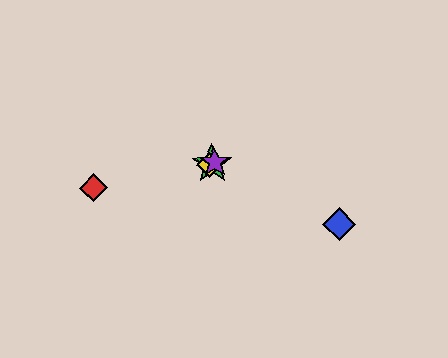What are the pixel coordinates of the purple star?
The purple star is at (214, 162).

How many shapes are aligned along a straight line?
3 shapes (the green star, the yellow diamond, the purple star) are aligned along a straight line.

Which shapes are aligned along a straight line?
The green star, the yellow diamond, the purple star are aligned along a straight line.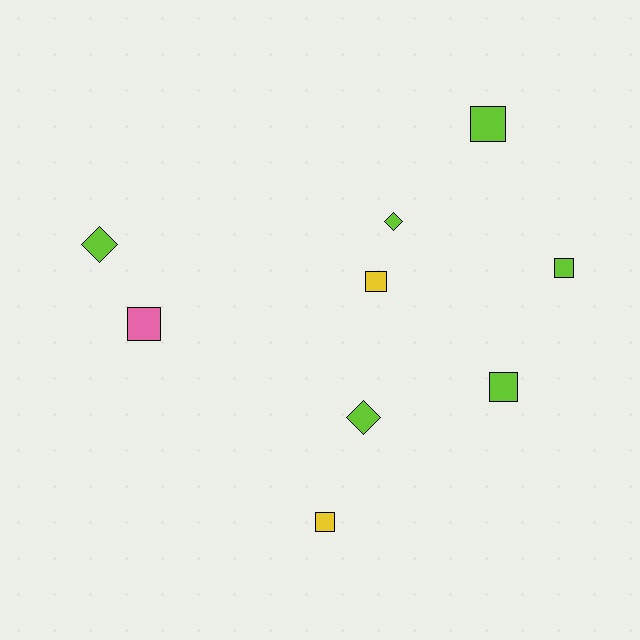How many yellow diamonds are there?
There are no yellow diamonds.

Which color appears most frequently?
Lime, with 6 objects.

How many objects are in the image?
There are 9 objects.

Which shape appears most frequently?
Square, with 6 objects.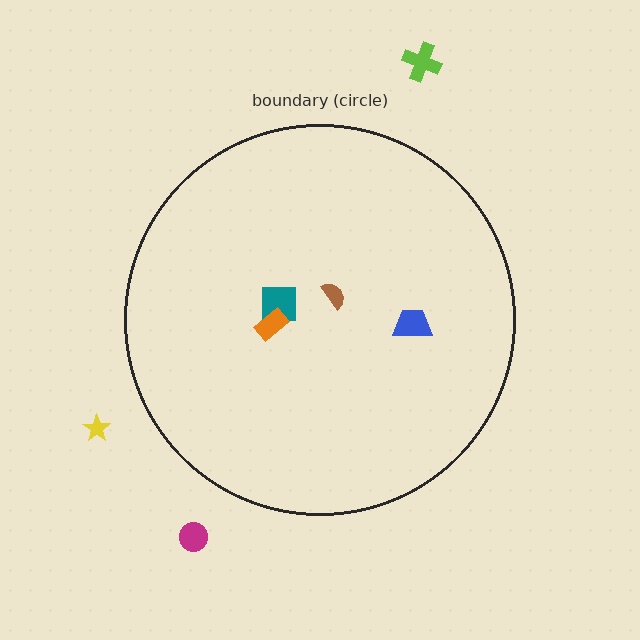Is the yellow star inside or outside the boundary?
Outside.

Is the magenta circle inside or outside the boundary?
Outside.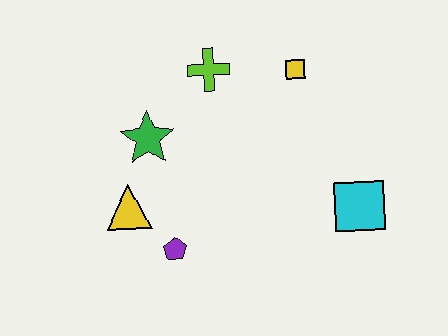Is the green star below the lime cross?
Yes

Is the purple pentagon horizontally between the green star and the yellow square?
Yes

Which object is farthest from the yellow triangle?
The cyan square is farthest from the yellow triangle.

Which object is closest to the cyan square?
The yellow square is closest to the cyan square.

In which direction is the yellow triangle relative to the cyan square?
The yellow triangle is to the left of the cyan square.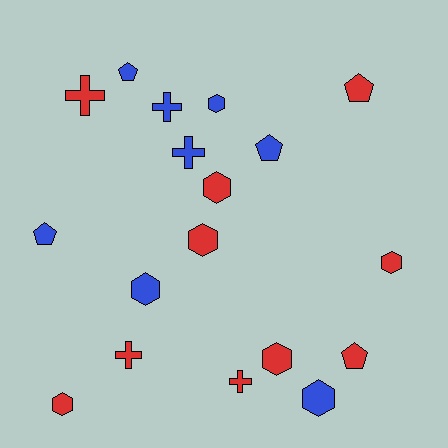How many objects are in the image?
There are 18 objects.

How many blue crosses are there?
There are 2 blue crosses.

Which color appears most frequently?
Red, with 10 objects.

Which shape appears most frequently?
Hexagon, with 8 objects.